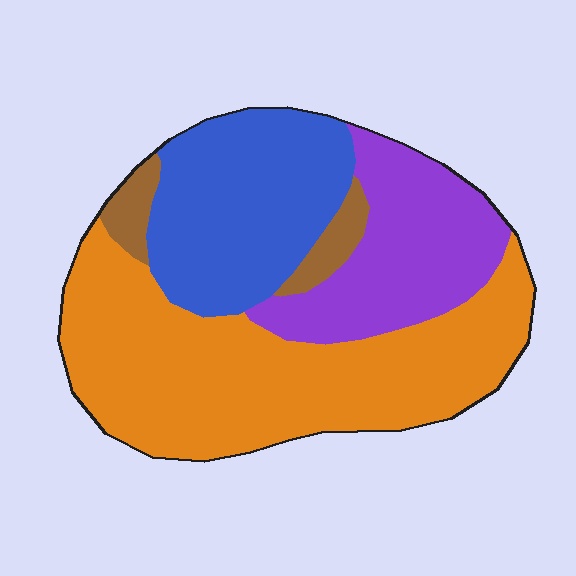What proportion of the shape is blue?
Blue covers 26% of the shape.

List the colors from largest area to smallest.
From largest to smallest: orange, blue, purple, brown.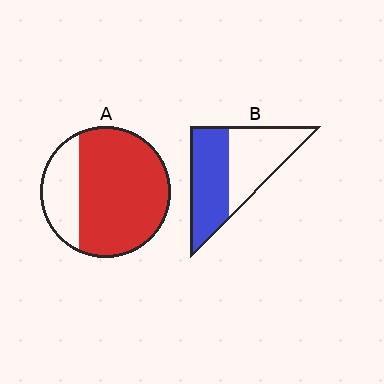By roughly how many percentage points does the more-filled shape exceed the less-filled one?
By roughly 25 percentage points (A over B).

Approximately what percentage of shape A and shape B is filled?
A is approximately 75% and B is approximately 50%.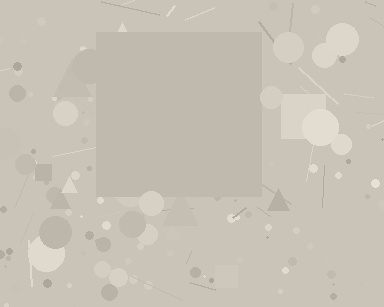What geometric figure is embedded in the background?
A square is embedded in the background.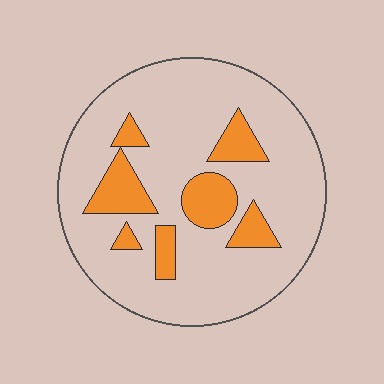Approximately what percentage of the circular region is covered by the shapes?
Approximately 20%.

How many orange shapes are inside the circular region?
7.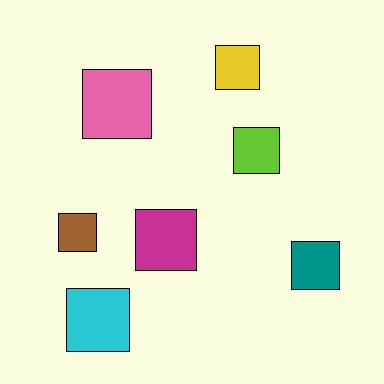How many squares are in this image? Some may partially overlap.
There are 7 squares.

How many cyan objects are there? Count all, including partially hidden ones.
There is 1 cyan object.